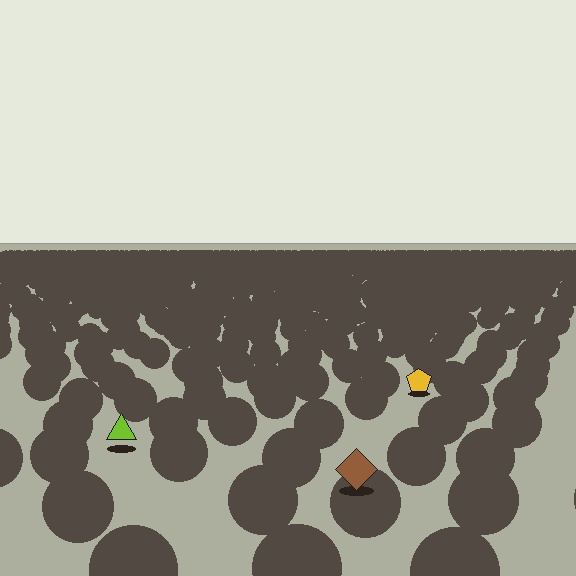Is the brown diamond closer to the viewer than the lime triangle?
Yes. The brown diamond is closer — you can tell from the texture gradient: the ground texture is coarser near it.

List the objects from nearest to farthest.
From nearest to farthest: the brown diamond, the lime triangle, the yellow pentagon.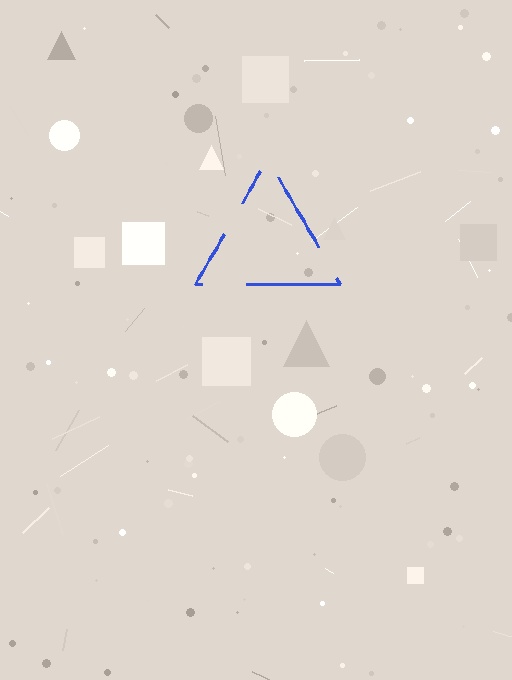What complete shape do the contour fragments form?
The contour fragments form a triangle.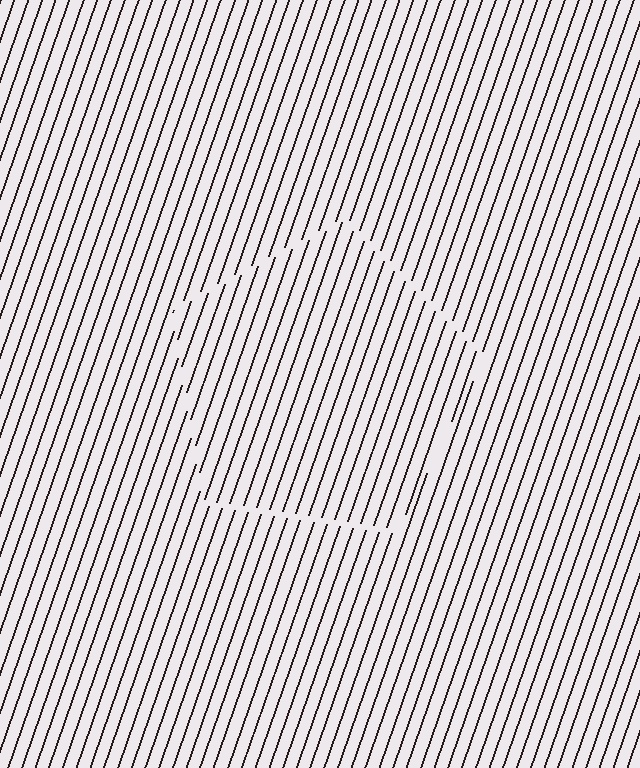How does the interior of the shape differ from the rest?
The interior of the shape contains the same grating, shifted by half a period — the contour is defined by the phase discontinuity where line-ends from the inner and outer gratings abut.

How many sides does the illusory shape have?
5 sides — the line-ends trace a pentagon.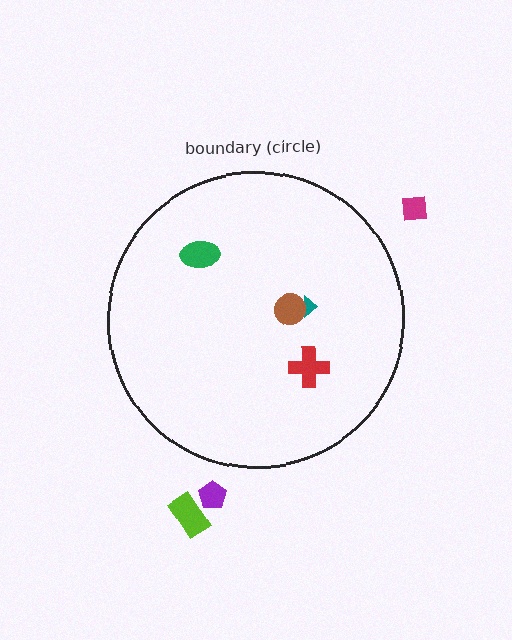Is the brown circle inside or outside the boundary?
Inside.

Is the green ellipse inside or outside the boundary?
Inside.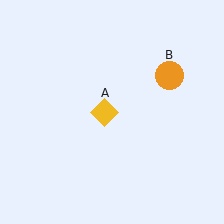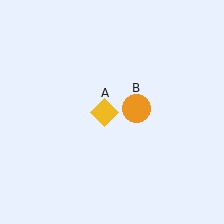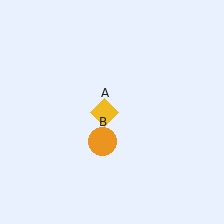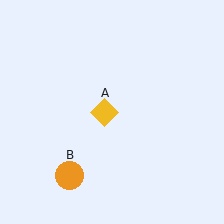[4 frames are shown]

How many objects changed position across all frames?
1 object changed position: orange circle (object B).